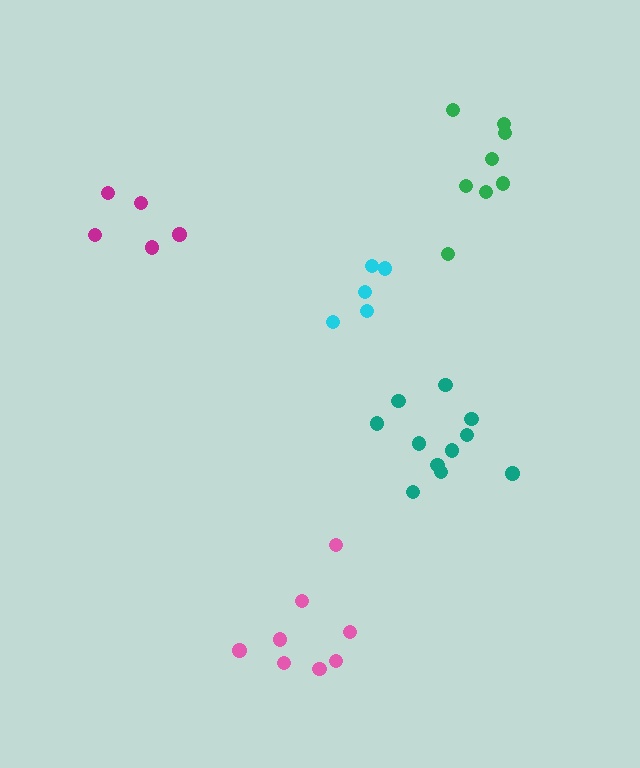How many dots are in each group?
Group 1: 5 dots, Group 2: 8 dots, Group 3: 5 dots, Group 4: 8 dots, Group 5: 11 dots (37 total).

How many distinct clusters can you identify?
There are 5 distinct clusters.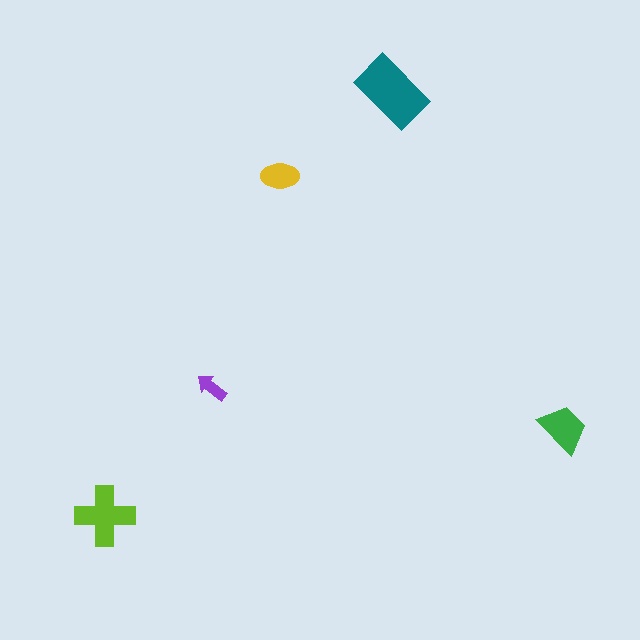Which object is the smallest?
The purple arrow.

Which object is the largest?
The teal rectangle.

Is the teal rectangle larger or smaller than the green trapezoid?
Larger.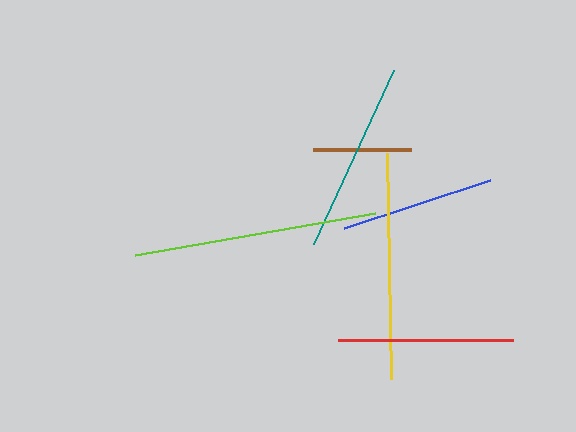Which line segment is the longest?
The lime line is the longest at approximately 244 pixels.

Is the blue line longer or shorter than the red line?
The red line is longer than the blue line.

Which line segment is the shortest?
The brown line is the shortest at approximately 98 pixels.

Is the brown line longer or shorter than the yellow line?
The yellow line is longer than the brown line.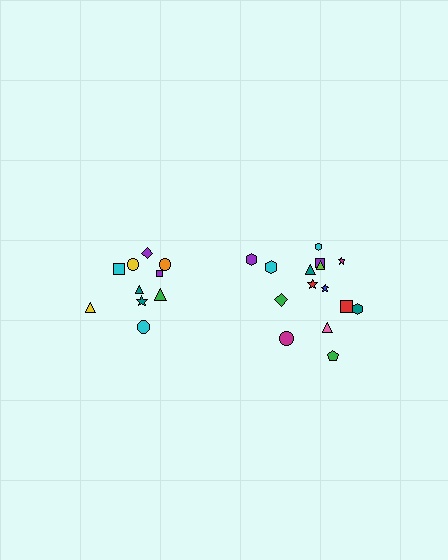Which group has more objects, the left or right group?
The right group.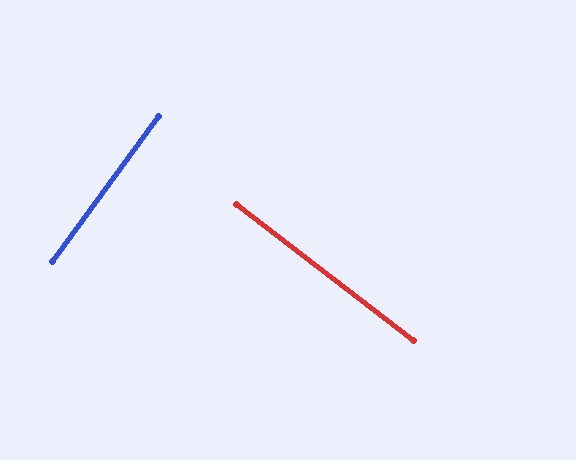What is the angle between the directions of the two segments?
Approximately 89 degrees.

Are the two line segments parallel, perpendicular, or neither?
Perpendicular — they meet at approximately 89°.